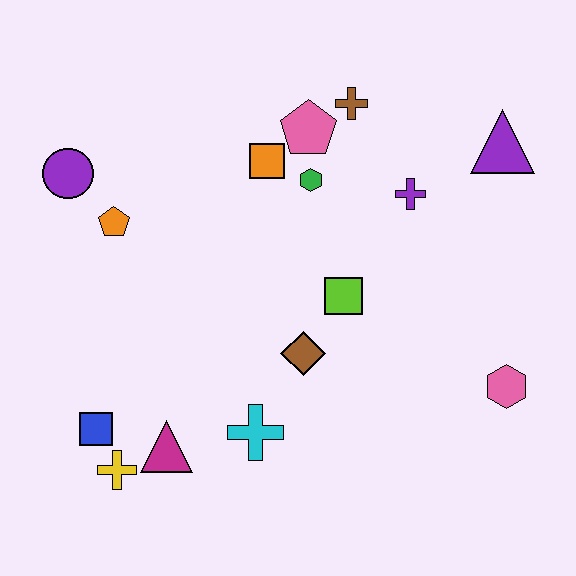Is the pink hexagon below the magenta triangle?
No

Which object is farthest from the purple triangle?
The yellow cross is farthest from the purple triangle.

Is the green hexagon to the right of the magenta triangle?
Yes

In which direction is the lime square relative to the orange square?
The lime square is below the orange square.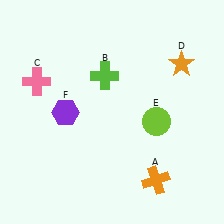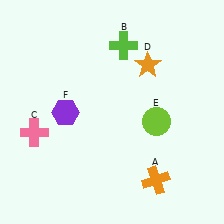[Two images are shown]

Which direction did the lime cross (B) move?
The lime cross (B) moved up.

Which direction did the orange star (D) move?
The orange star (D) moved left.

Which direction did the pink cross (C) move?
The pink cross (C) moved down.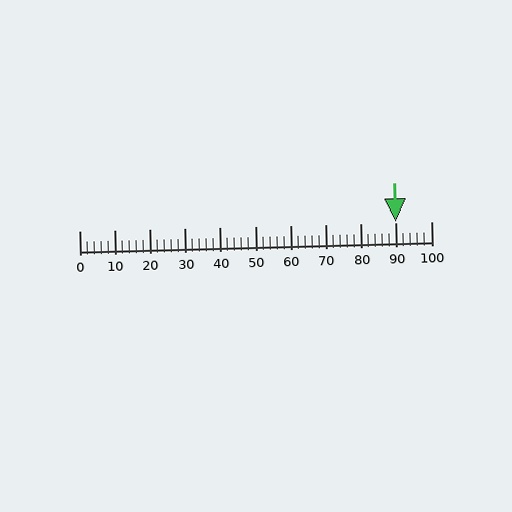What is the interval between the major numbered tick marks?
The major tick marks are spaced 10 units apart.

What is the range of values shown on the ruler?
The ruler shows values from 0 to 100.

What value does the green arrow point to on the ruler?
The green arrow points to approximately 90.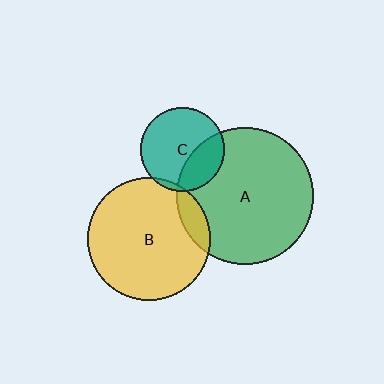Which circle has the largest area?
Circle A (green).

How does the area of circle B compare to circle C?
Approximately 2.2 times.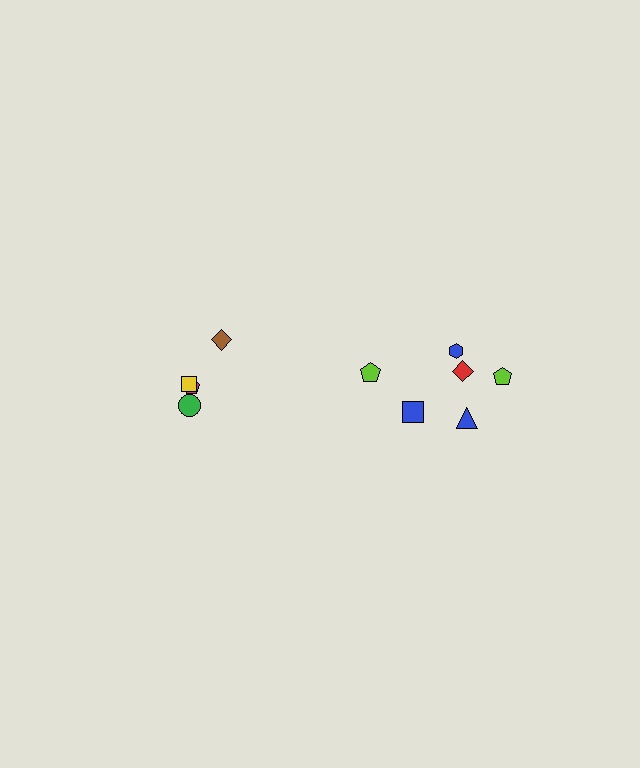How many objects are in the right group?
There are 6 objects.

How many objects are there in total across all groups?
There are 10 objects.